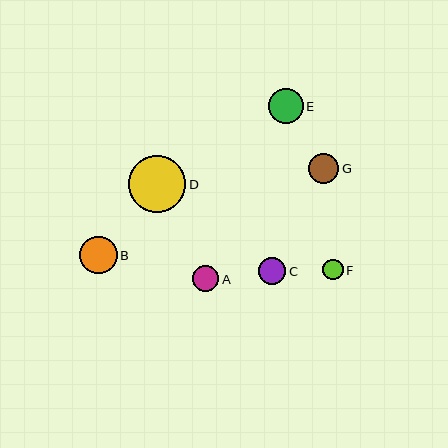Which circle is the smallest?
Circle F is the smallest with a size of approximately 20 pixels.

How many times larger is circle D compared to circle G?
Circle D is approximately 1.9 times the size of circle G.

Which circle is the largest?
Circle D is the largest with a size of approximately 57 pixels.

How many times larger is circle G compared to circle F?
Circle G is approximately 1.5 times the size of circle F.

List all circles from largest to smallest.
From largest to smallest: D, B, E, G, C, A, F.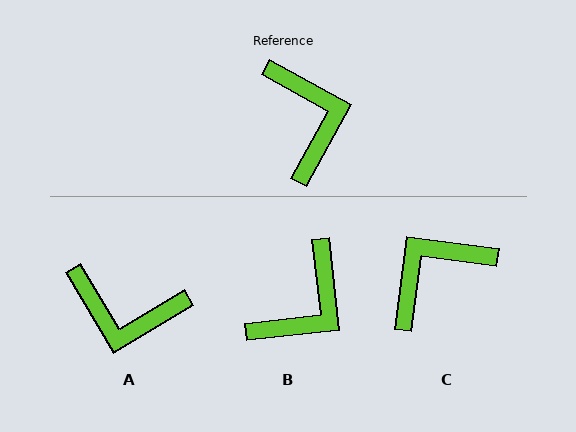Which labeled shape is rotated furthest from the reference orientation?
A, about 120 degrees away.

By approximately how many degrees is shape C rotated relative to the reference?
Approximately 112 degrees counter-clockwise.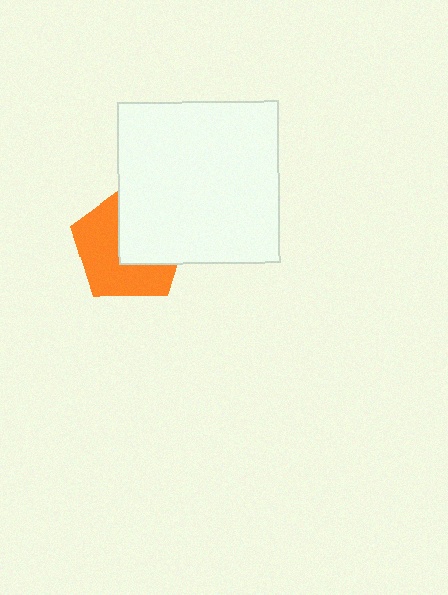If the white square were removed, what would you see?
You would see the complete orange pentagon.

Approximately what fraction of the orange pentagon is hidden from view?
Roughly 45% of the orange pentagon is hidden behind the white square.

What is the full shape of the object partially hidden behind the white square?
The partially hidden object is an orange pentagon.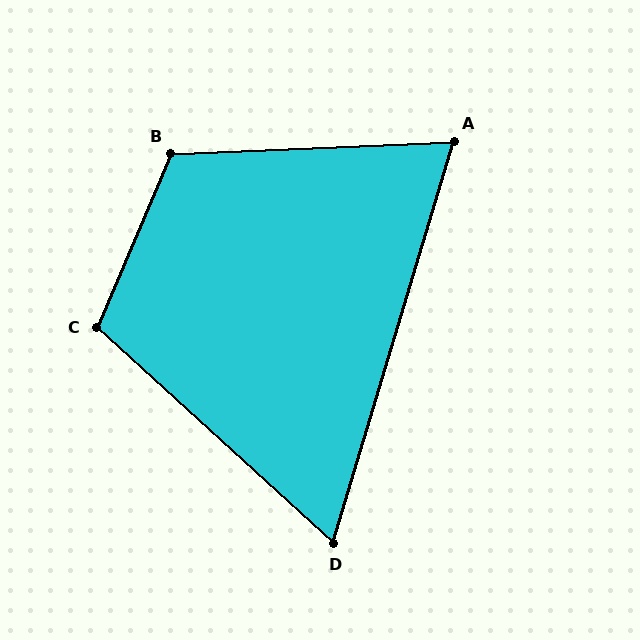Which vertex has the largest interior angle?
B, at approximately 116 degrees.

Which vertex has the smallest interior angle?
D, at approximately 64 degrees.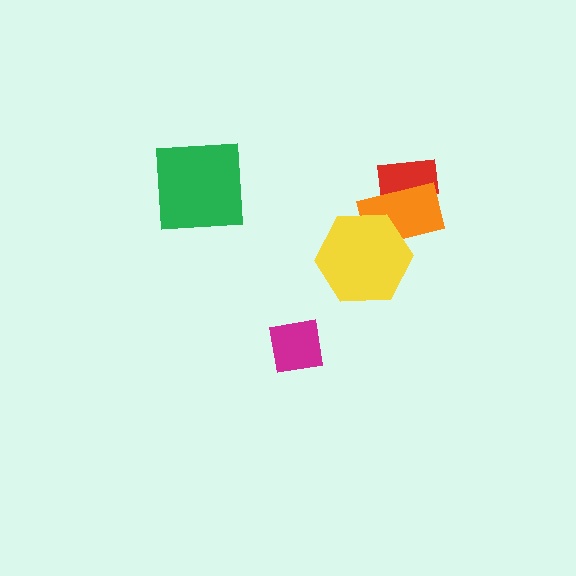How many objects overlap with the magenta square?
0 objects overlap with the magenta square.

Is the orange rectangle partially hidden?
Yes, it is partially covered by another shape.